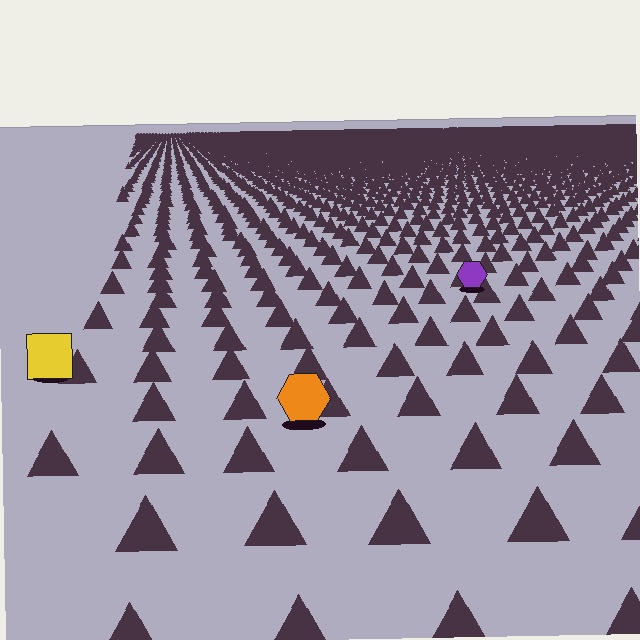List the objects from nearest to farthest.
From nearest to farthest: the orange hexagon, the yellow square, the purple hexagon.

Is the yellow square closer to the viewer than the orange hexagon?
No. The orange hexagon is closer — you can tell from the texture gradient: the ground texture is coarser near it.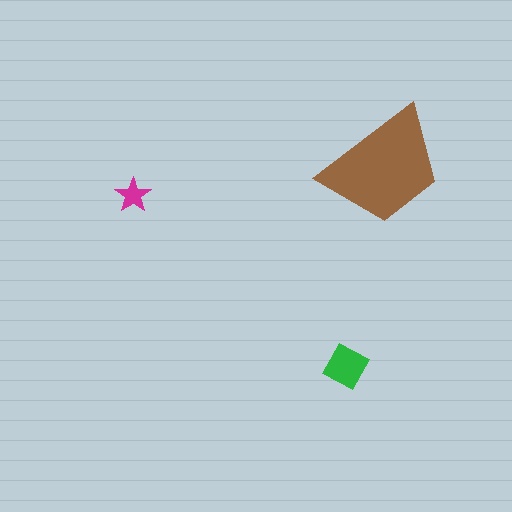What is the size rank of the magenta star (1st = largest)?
3rd.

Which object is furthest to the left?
The magenta star is leftmost.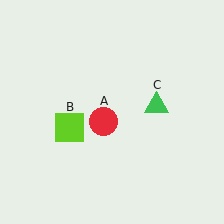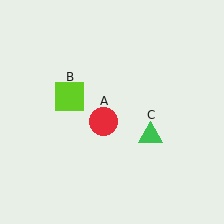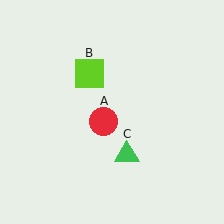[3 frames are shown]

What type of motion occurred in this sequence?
The lime square (object B), green triangle (object C) rotated clockwise around the center of the scene.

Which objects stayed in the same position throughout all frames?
Red circle (object A) remained stationary.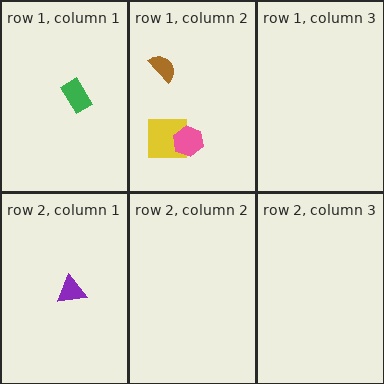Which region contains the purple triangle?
The row 2, column 1 region.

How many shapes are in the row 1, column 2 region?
3.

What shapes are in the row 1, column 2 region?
The yellow square, the brown semicircle, the pink hexagon.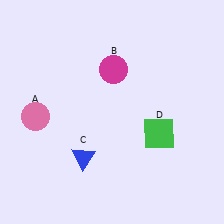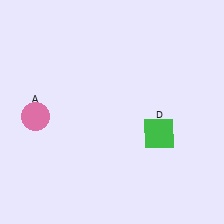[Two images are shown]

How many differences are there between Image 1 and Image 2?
There are 2 differences between the two images.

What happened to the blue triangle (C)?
The blue triangle (C) was removed in Image 2. It was in the bottom-left area of Image 1.